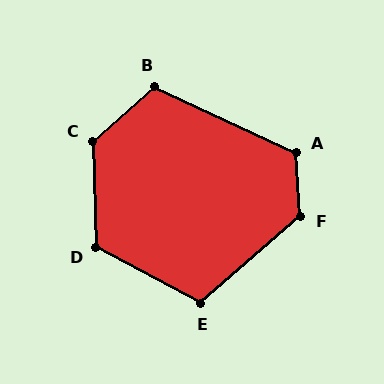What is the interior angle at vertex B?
Approximately 114 degrees (obtuse).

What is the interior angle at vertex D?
Approximately 119 degrees (obtuse).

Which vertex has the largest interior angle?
C, at approximately 130 degrees.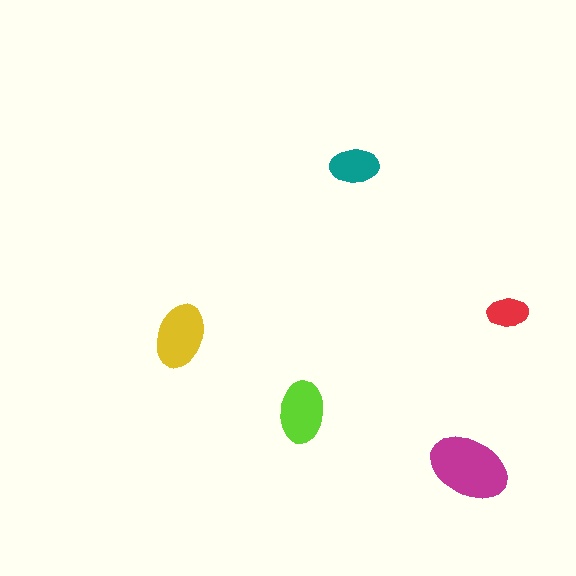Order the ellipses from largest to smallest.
the magenta one, the yellow one, the lime one, the teal one, the red one.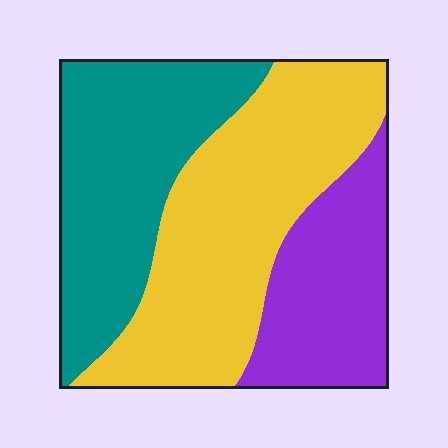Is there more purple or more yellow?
Yellow.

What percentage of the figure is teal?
Teal covers roughly 35% of the figure.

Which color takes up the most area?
Yellow, at roughly 45%.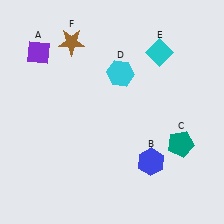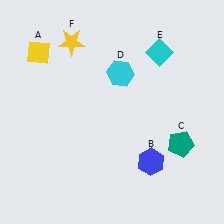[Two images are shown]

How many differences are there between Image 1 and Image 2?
There are 2 differences between the two images.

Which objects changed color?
A changed from purple to yellow. F changed from brown to yellow.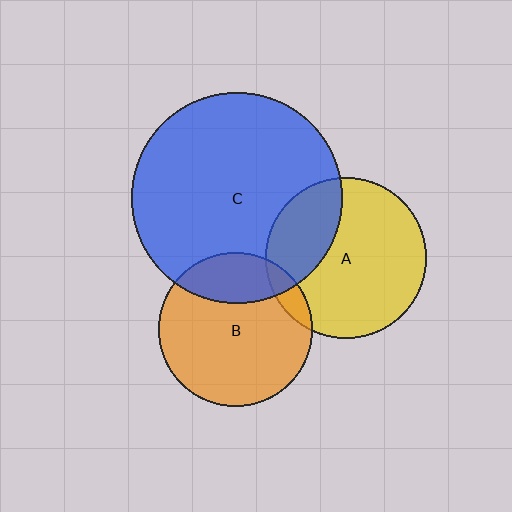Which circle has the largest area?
Circle C (blue).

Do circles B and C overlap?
Yes.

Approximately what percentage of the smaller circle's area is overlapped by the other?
Approximately 25%.